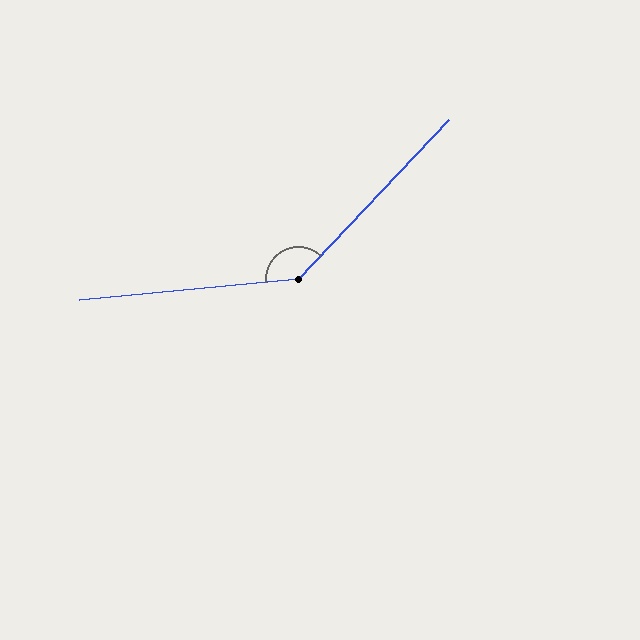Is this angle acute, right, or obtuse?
It is obtuse.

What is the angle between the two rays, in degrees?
Approximately 139 degrees.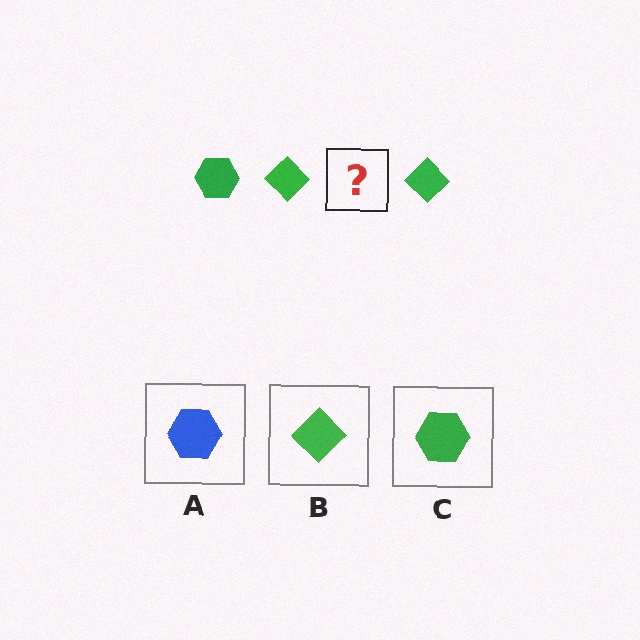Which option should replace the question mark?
Option C.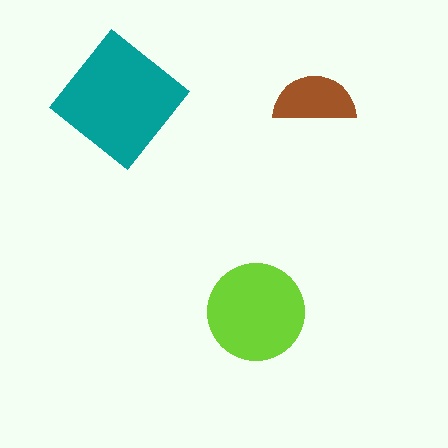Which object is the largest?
The teal diamond.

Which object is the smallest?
The brown semicircle.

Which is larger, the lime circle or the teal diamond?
The teal diamond.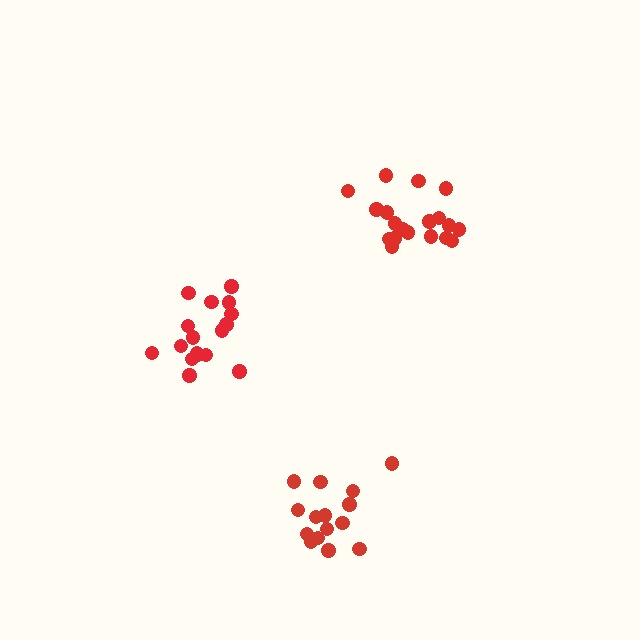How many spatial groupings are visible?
There are 3 spatial groupings.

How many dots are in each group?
Group 1: 15 dots, Group 2: 17 dots, Group 3: 19 dots (51 total).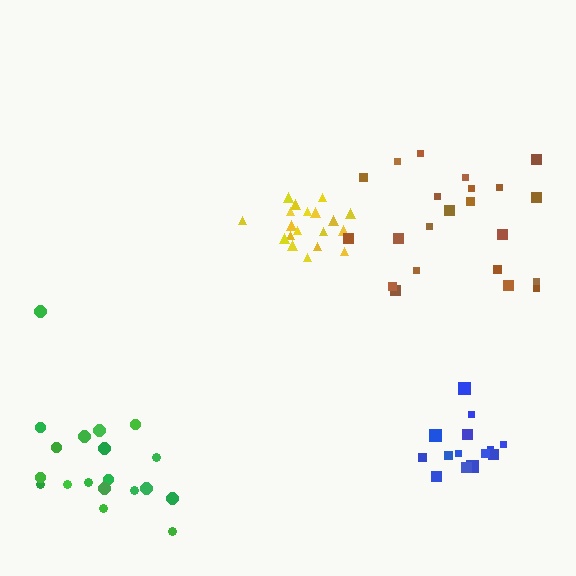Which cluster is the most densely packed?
Yellow.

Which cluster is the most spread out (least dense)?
Brown.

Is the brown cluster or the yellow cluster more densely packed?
Yellow.